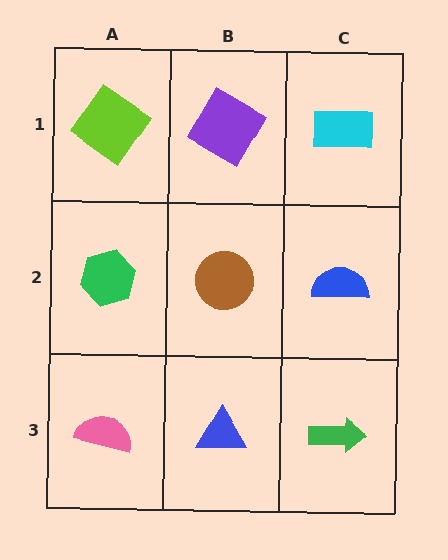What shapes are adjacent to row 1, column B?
A brown circle (row 2, column B), a lime diamond (row 1, column A), a cyan rectangle (row 1, column C).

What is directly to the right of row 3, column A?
A blue triangle.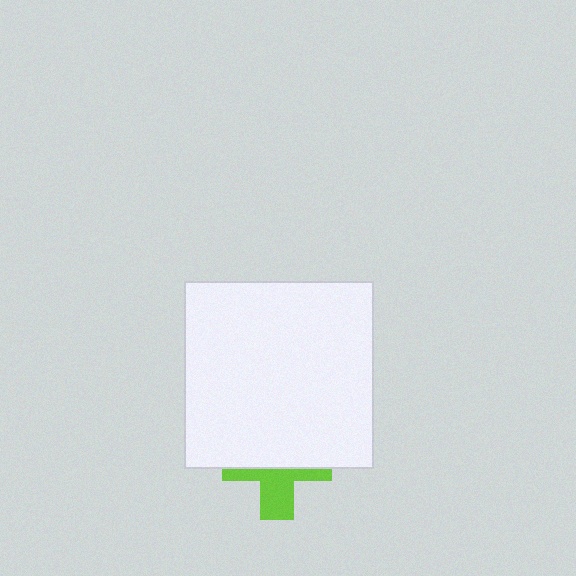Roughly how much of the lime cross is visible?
A small part of it is visible (roughly 41%).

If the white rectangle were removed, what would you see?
You would see the complete lime cross.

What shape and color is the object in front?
The object in front is a white rectangle.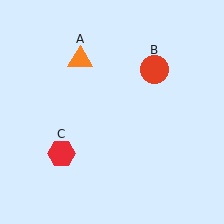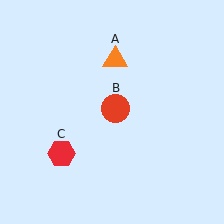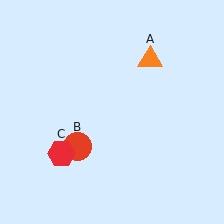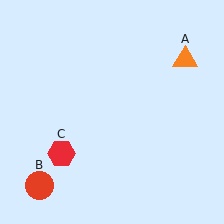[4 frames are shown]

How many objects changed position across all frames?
2 objects changed position: orange triangle (object A), red circle (object B).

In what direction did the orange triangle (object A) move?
The orange triangle (object A) moved right.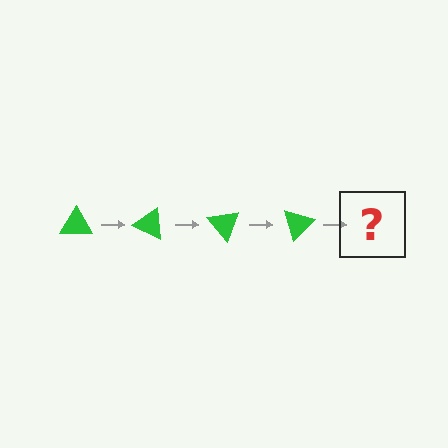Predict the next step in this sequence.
The next step is a green triangle rotated 100 degrees.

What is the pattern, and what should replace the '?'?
The pattern is that the triangle rotates 25 degrees each step. The '?' should be a green triangle rotated 100 degrees.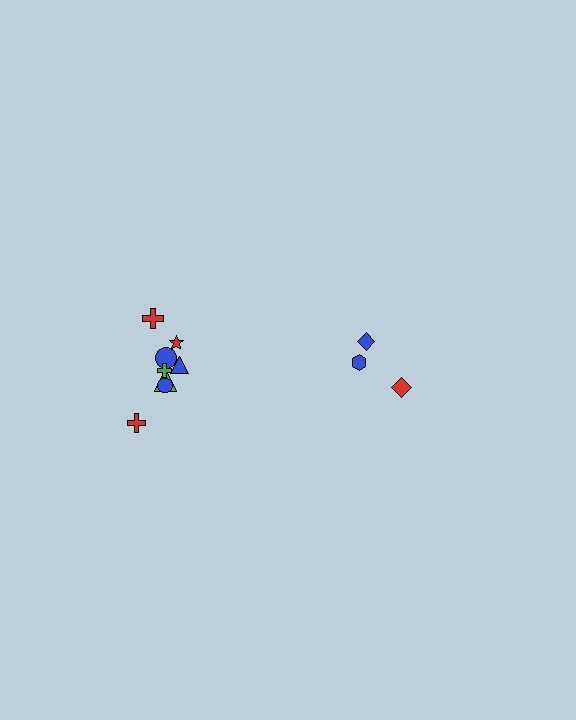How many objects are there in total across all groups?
There are 11 objects.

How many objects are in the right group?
There are 3 objects.